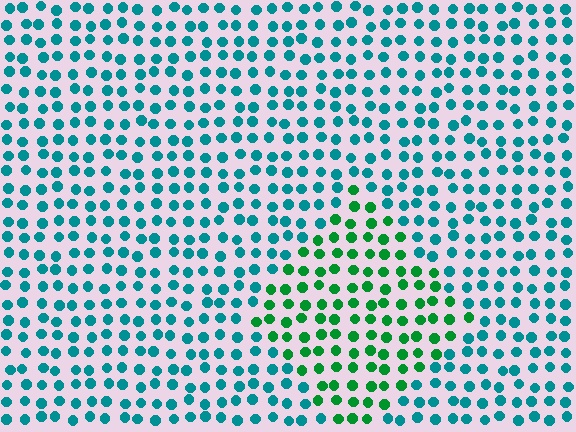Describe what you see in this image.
The image is filled with small teal elements in a uniform arrangement. A diamond-shaped region is visible where the elements are tinted to a slightly different hue, forming a subtle color boundary.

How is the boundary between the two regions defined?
The boundary is defined purely by a slight shift in hue (about 45 degrees). Spacing, size, and orientation are identical on both sides.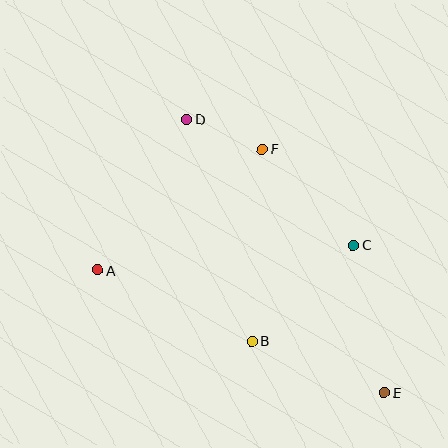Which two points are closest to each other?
Points D and F are closest to each other.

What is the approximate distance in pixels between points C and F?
The distance between C and F is approximately 133 pixels.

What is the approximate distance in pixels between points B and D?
The distance between B and D is approximately 231 pixels.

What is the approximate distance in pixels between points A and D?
The distance between A and D is approximately 175 pixels.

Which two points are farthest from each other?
Points D and E are farthest from each other.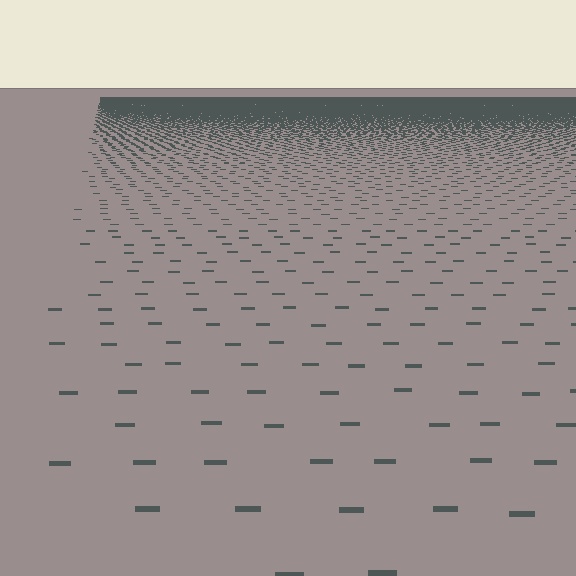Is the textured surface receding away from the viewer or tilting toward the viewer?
The surface is receding away from the viewer. Texture elements get smaller and denser toward the top.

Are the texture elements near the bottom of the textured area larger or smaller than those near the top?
Larger. Near the bottom, elements are closer to the viewer and appear at a bigger on-screen size.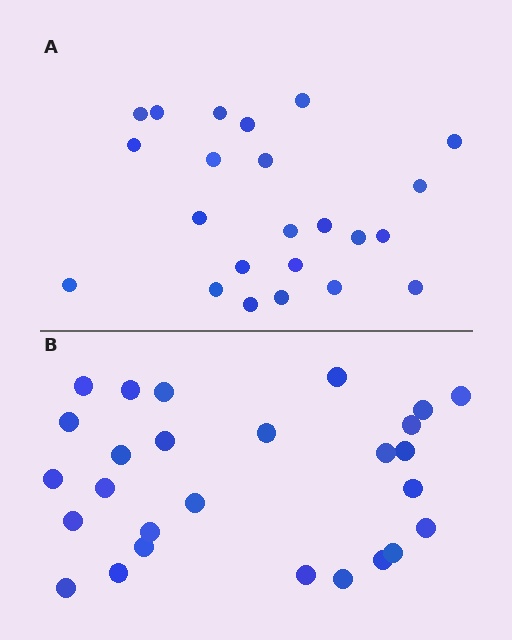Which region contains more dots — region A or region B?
Region B (the bottom region) has more dots.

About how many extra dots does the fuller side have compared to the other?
Region B has about 4 more dots than region A.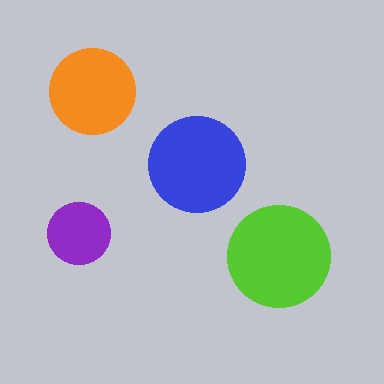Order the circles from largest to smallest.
the lime one, the blue one, the orange one, the purple one.